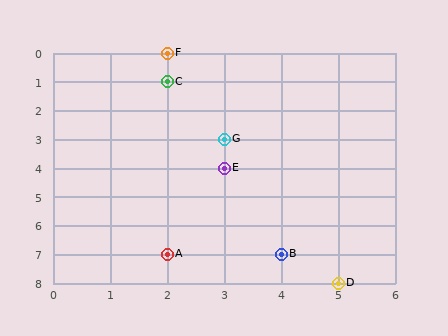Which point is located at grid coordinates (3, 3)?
Point G is at (3, 3).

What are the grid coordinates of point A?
Point A is at grid coordinates (2, 7).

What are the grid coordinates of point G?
Point G is at grid coordinates (3, 3).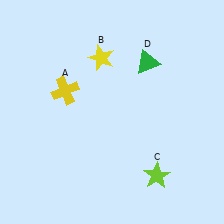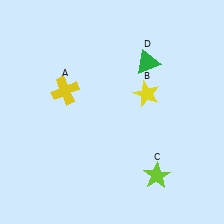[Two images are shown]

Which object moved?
The yellow star (B) moved right.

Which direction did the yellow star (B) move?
The yellow star (B) moved right.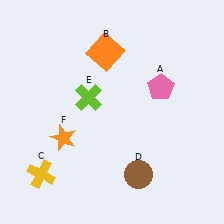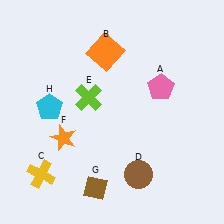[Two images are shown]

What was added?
A brown diamond (G), a cyan pentagon (H) were added in Image 2.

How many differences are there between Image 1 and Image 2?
There are 2 differences between the two images.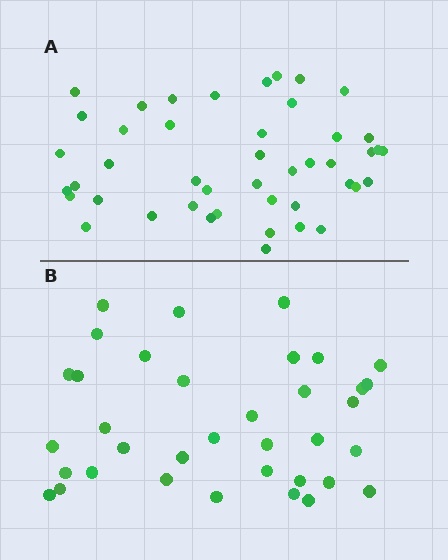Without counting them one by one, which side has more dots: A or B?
Region A (the top region) has more dots.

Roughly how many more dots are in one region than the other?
Region A has roughly 8 or so more dots than region B.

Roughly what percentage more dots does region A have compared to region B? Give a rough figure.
About 25% more.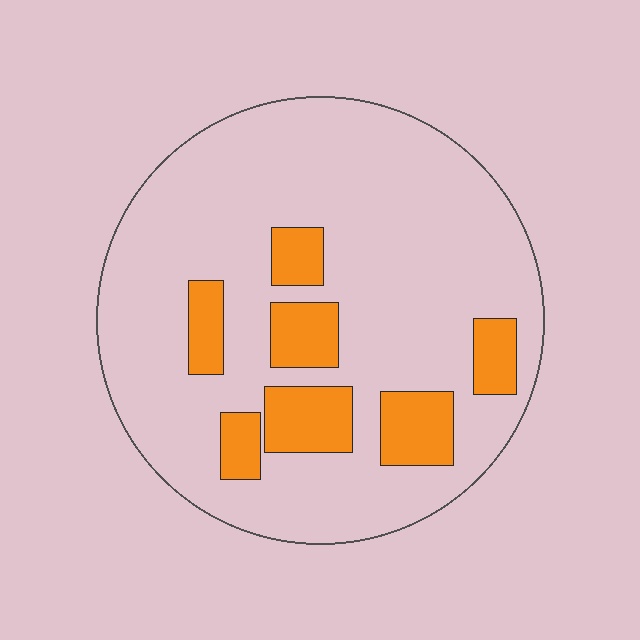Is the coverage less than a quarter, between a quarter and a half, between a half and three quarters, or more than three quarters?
Less than a quarter.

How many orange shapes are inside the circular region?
7.